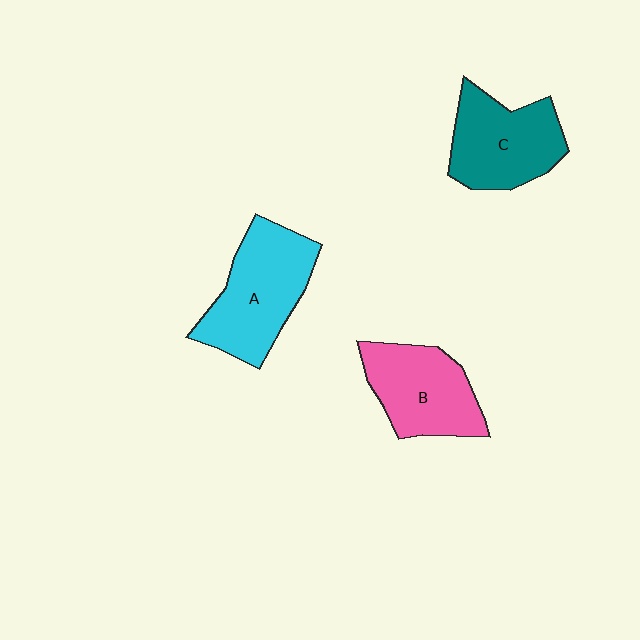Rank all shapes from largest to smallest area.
From largest to smallest: A (cyan), C (teal), B (pink).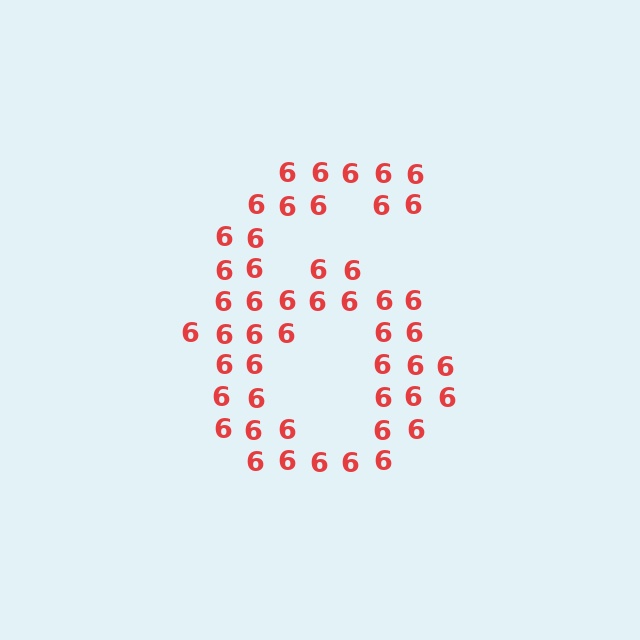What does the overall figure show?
The overall figure shows the digit 6.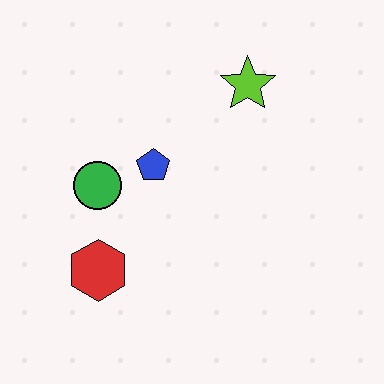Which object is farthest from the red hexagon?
The lime star is farthest from the red hexagon.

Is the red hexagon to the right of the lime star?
No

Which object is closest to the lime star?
The blue pentagon is closest to the lime star.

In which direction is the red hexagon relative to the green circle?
The red hexagon is below the green circle.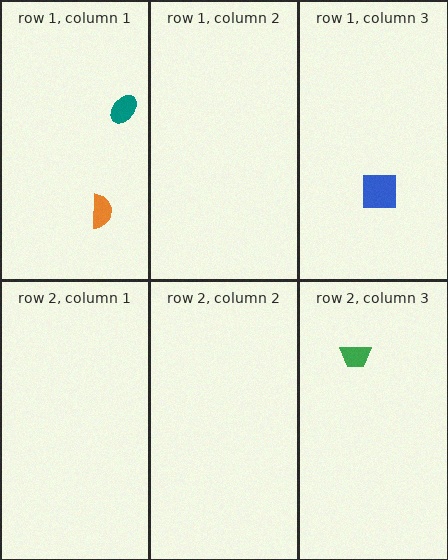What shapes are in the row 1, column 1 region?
The orange semicircle, the teal ellipse.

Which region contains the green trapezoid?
The row 2, column 3 region.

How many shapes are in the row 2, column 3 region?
1.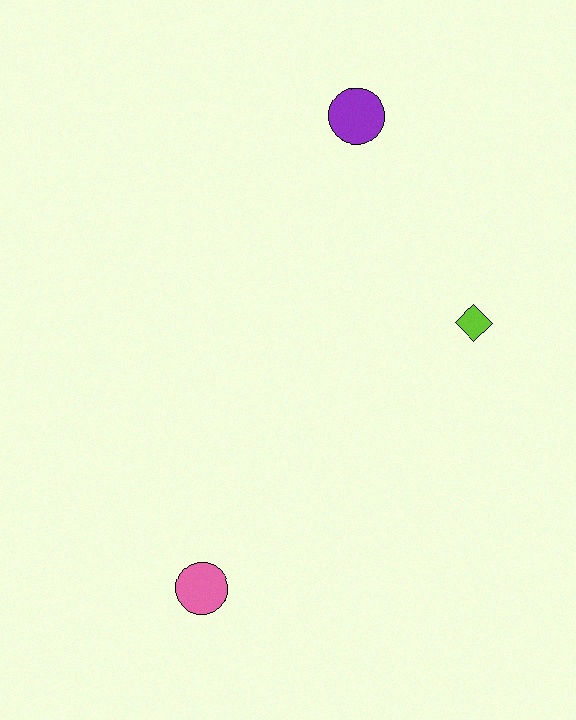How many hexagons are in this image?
There are no hexagons.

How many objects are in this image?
There are 3 objects.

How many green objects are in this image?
There are no green objects.